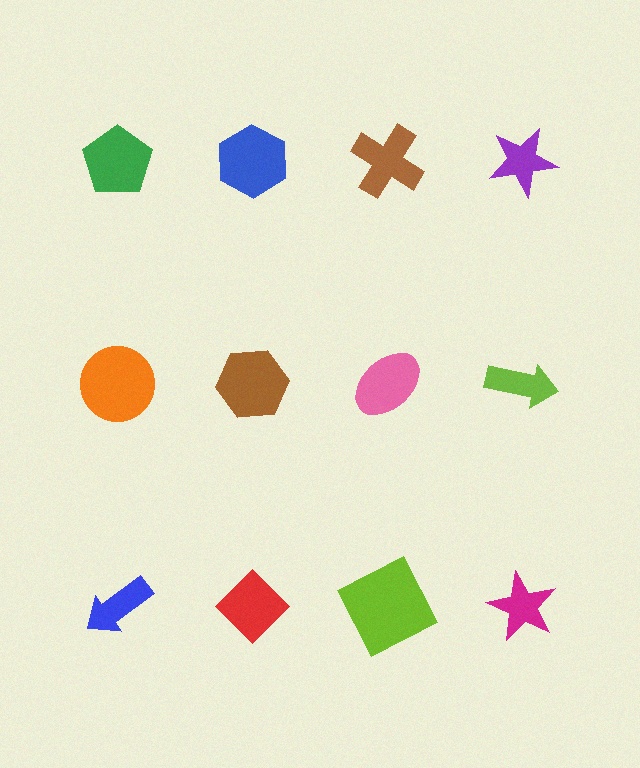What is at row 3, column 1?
A blue arrow.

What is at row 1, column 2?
A blue hexagon.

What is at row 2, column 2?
A brown hexagon.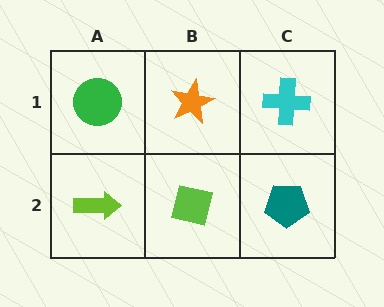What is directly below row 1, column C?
A teal pentagon.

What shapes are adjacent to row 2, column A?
A green circle (row 1, column A), a lime square (row 2, column B).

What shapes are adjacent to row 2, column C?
A cyan cross (row 1, column C), a lime square (row 2, column B).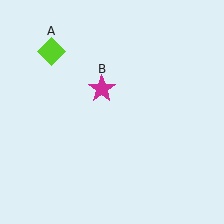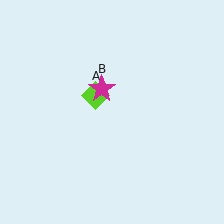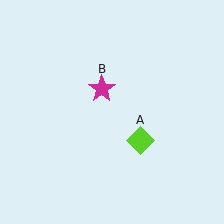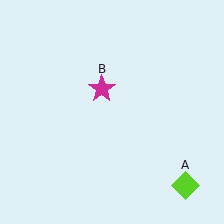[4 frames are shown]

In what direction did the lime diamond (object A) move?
The lime diamond (object A) moved down and to the right.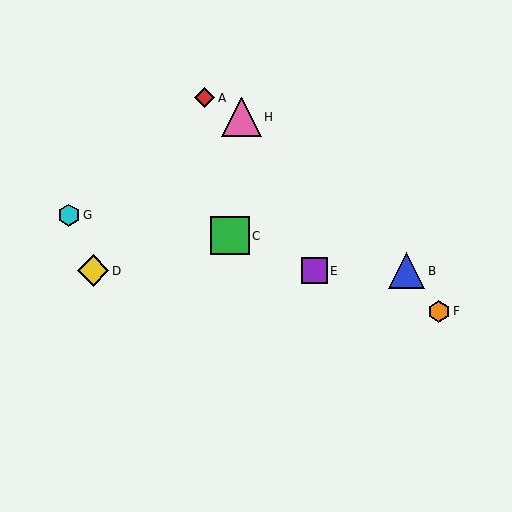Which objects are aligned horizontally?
Objects B, D, E are aligned horizontally.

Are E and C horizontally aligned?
No, E is at y≈271 and C is at y≈236.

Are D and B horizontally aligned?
Yes, both are at y≈271.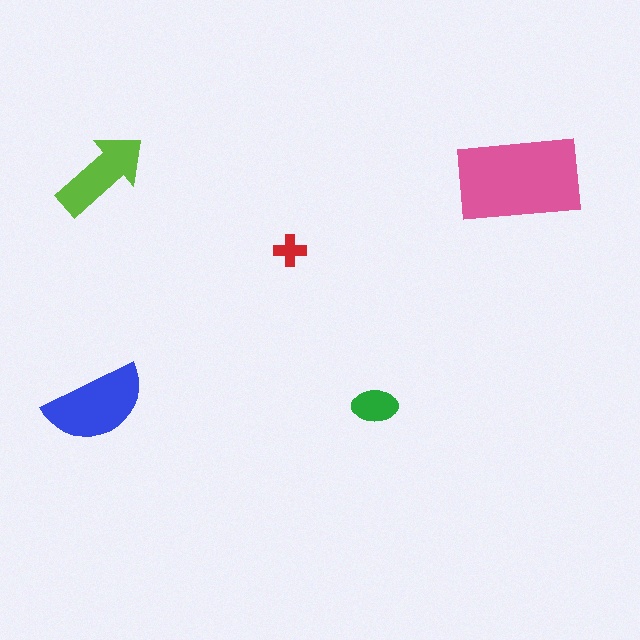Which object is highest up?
The lime arrow is topmost.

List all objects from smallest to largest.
The red cross, the green ellipse, the lime arrow, the blue semicircle, the pink rectangle.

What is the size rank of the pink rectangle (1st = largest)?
1st.